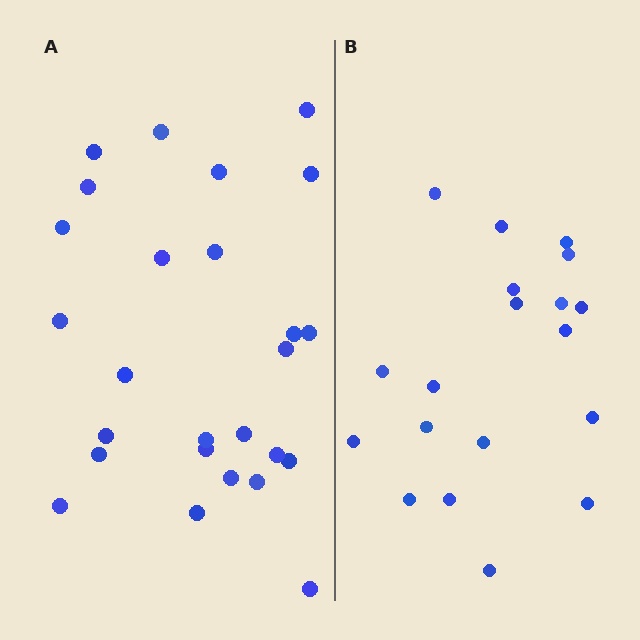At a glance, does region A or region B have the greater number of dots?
Region A (the left region) has more dots.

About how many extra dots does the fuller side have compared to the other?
Region A has roughly 8 or so more dots than region B.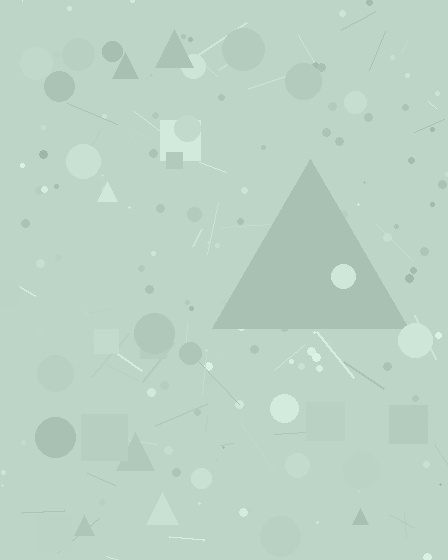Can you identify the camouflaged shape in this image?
The camouflaged shape is a triangle.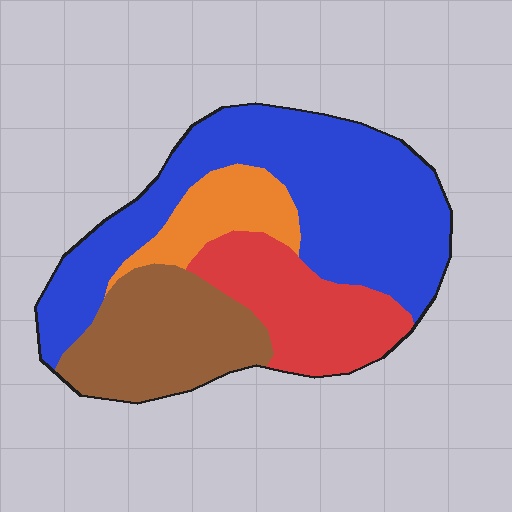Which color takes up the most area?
Blue, at roughly 45%.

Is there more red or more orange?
Red.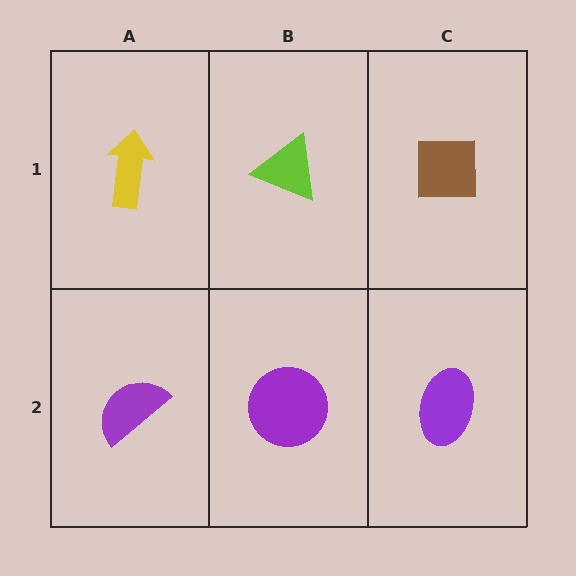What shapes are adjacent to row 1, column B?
A purple circle (row 2, column B), a yellow arrow (row 1, column A), a brown square (row 1, column C).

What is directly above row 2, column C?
A brown square.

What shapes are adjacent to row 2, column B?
A lime triangle (row 1, column B), a purple semicircle (row 2, column A), a purple ellipse (row 2, column C).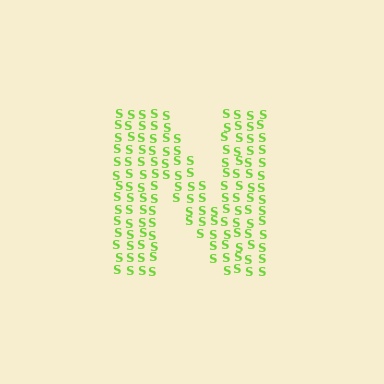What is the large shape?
The large shape is the letter N.